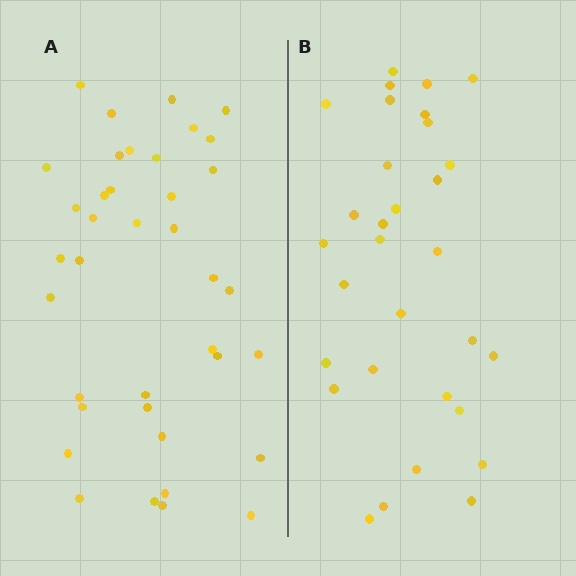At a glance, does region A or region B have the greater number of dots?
Region A (the left region) has more dots.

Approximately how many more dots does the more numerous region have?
Region A has roughly 8 or so more dots than region B.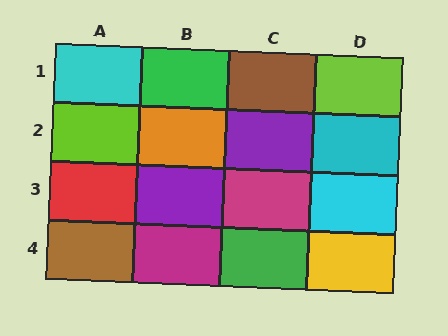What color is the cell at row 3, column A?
Red.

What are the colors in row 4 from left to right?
Brown, magenta, green, yellow.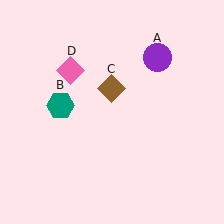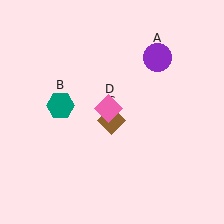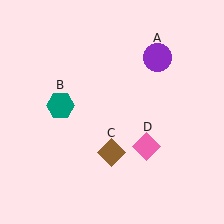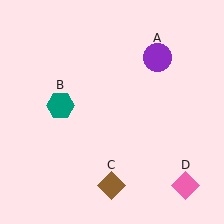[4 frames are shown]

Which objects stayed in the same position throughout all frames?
Purple circle (object A) and teal hexagon (object B) remained stationary.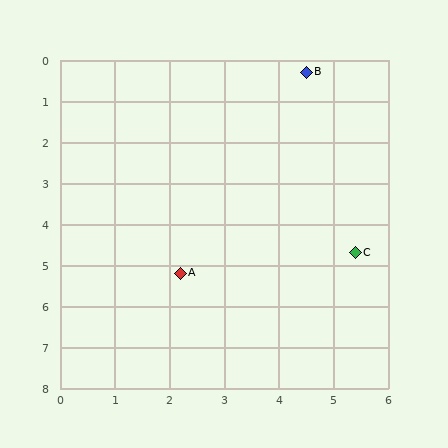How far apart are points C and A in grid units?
Points C and A are about 3.2 grid units apart.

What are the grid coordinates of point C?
Point C is at approximately (5.4, 4.7).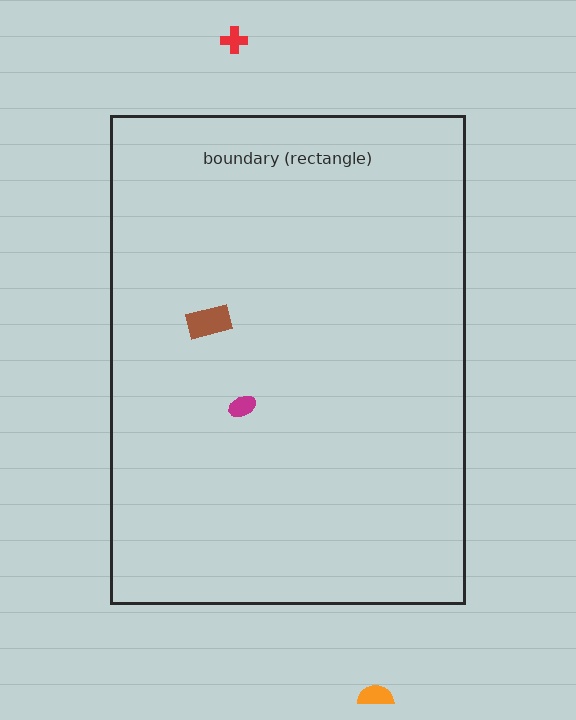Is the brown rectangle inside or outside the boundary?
Inside.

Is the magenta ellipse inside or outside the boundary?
Inside.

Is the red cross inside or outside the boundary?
Outside.